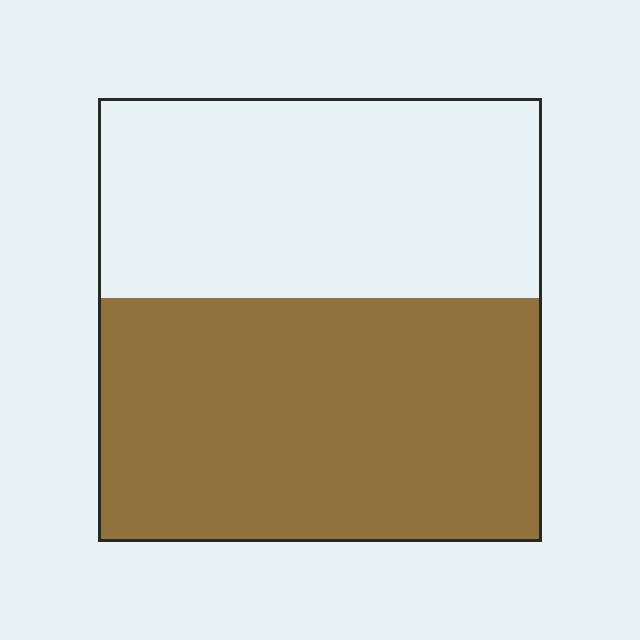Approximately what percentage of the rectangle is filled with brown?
Approximately 55%.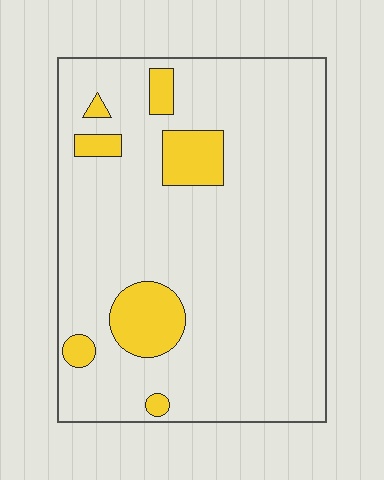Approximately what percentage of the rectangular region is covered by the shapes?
Approximately 10%.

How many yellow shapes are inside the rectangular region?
7.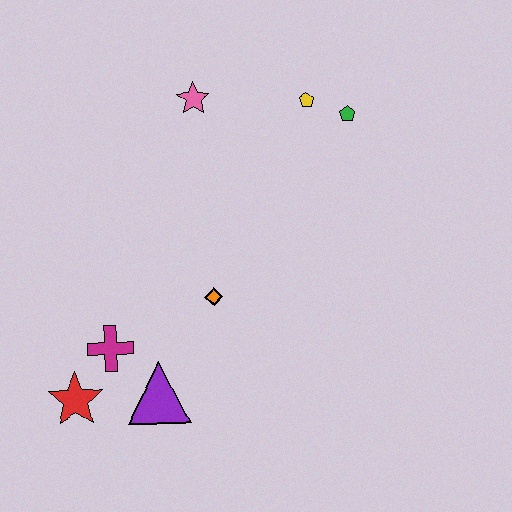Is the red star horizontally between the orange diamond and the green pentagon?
No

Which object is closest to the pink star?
The yellow pentagon is closest to the pink star.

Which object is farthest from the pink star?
The red star is farthest from the pink star.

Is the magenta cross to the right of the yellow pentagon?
No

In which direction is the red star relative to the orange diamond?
The red star is to the left of the orange diamond.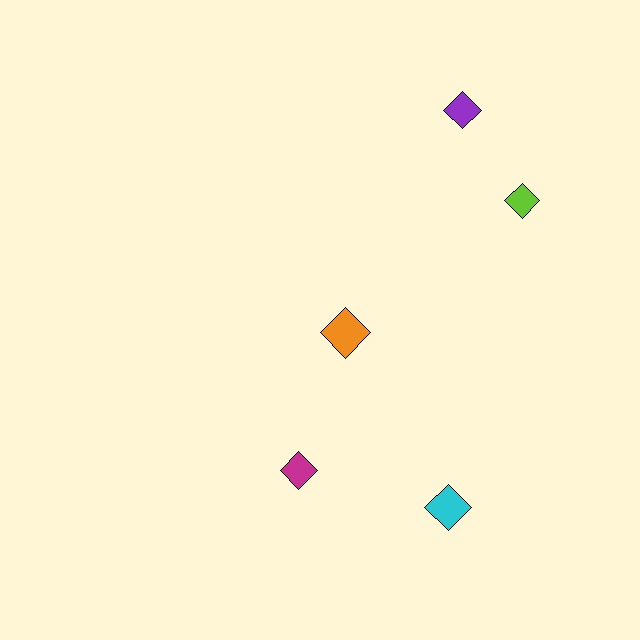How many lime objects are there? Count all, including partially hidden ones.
There is 1 lime object.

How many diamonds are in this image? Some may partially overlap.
There are 5 diamonds.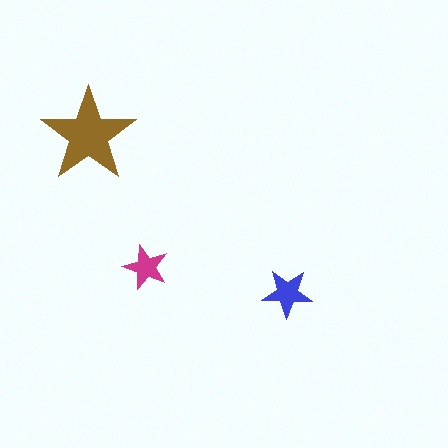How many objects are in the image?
There are 3 objects in the image.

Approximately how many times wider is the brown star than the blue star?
About 2 times wider.